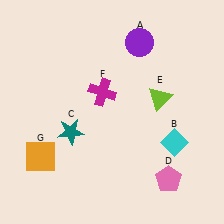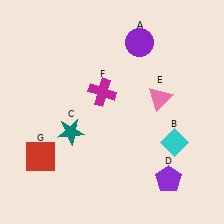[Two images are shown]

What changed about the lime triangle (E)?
In Image 1, E is lime. In Image 2, it changed to pink.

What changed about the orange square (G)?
In Image 1, G is orange. In Image 2, it changed to red.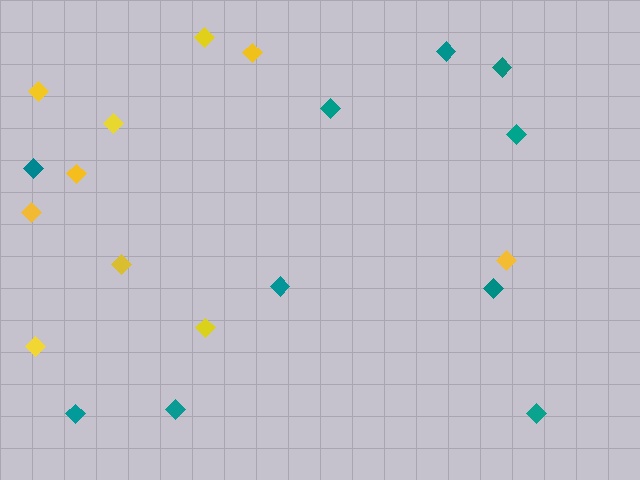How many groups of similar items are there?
There are 2 groups: one group of teal diamonds (10) and one group of yellow diamonds (10).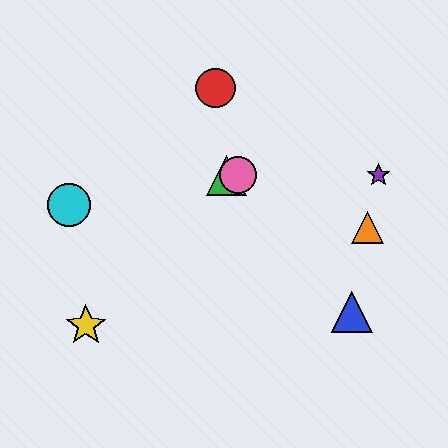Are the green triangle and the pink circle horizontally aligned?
Yes, both are at y≈175.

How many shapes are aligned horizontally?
3 shapes (the green triangle, the purple star, the pink circle) are aligned horizontally.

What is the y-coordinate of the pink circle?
The pink circle is at y≈175.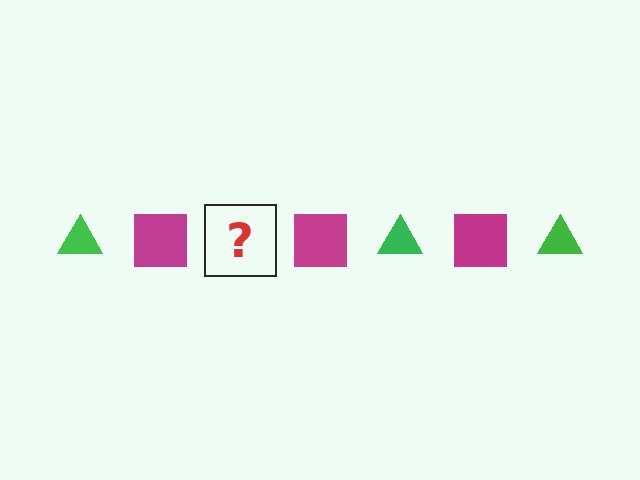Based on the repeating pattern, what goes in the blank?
The blank should be a green triangle.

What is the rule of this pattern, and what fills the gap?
The rule is that the pattern alternates between green triangle and magenta square. The gap should be filled with a green triangle.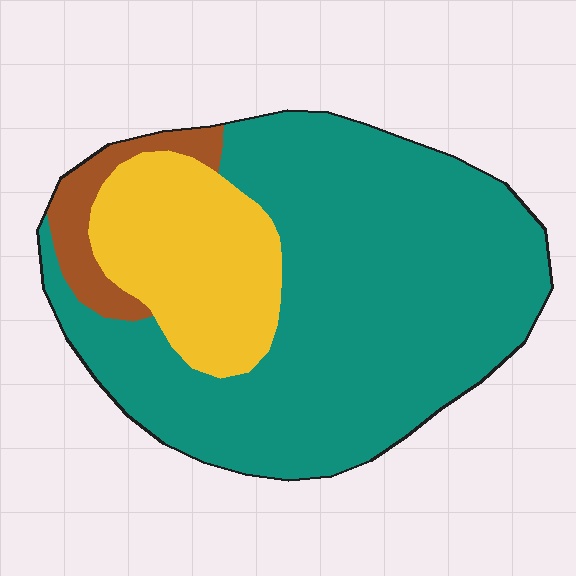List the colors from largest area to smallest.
From largest to smallest: teal, yellow, brown.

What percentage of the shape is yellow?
Yellow takes up between a sixth and a third of the shape.